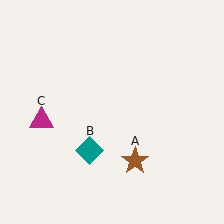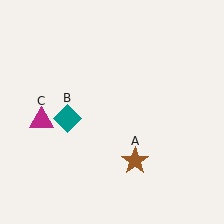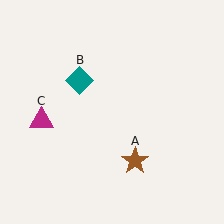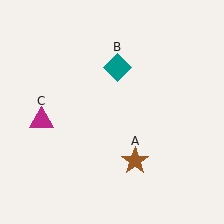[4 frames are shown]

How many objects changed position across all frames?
1 object changed position: teal diamond (object B).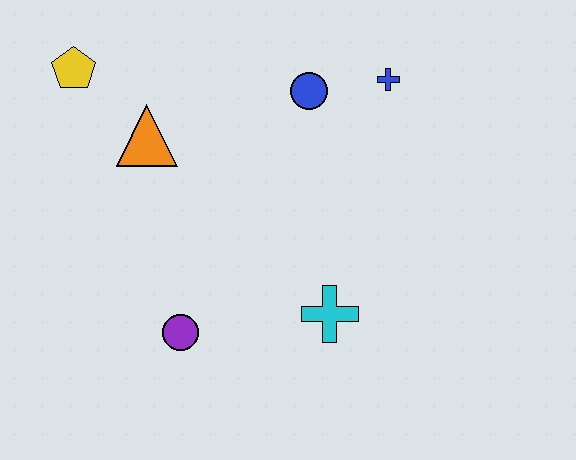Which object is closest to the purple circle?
The cyan cross is closest to the purple circle.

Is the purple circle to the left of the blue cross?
Yes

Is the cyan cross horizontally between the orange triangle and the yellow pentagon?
No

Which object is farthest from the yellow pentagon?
The cyan cross is farthest from the yellow pentagon.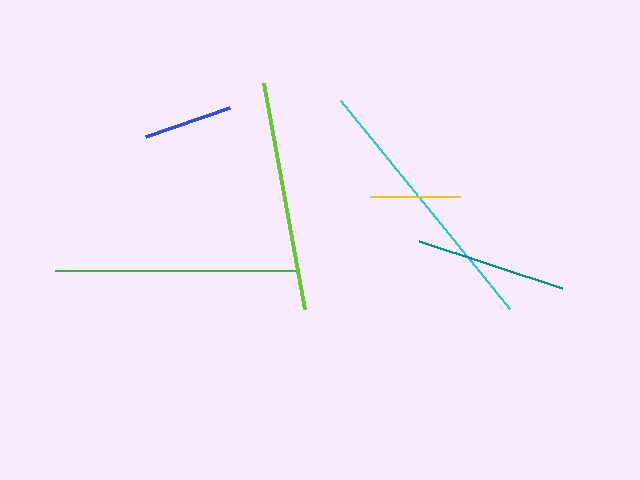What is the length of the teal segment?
The teal segment is approximately 150 pixels long.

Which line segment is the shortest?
The blue line is the shortest at approximately 89 pixels.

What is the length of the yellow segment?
The yellow segment is approximately 90 pixels long.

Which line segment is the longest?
The cyan line is the longest at approximately 268 pixels.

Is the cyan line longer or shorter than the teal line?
The cyan line is longer than the teal line.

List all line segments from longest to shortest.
From longest to shortest: cyan, green, lime, teal, yellow, blue.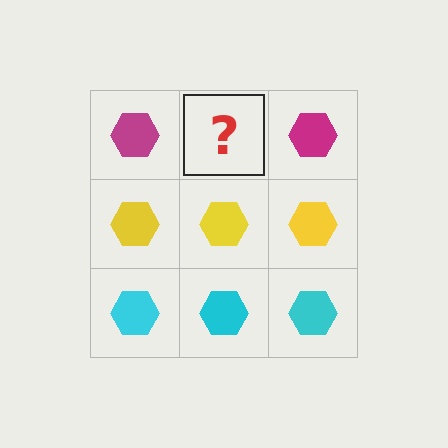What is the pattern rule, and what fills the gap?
The rule is that each row has a consistent color. The gap should be filled with a magenta hexagon.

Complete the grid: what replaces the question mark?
The question mark should be replaced with a magenta hexagon.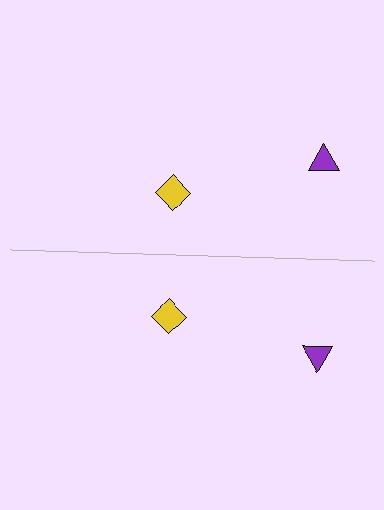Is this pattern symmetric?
Yes, this pattern has bilateral (reflection) symmetry.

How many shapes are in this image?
There are 4 shapes in this image.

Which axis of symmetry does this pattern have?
The pattern has a horizontal axis of symmetry running through the center of the image.